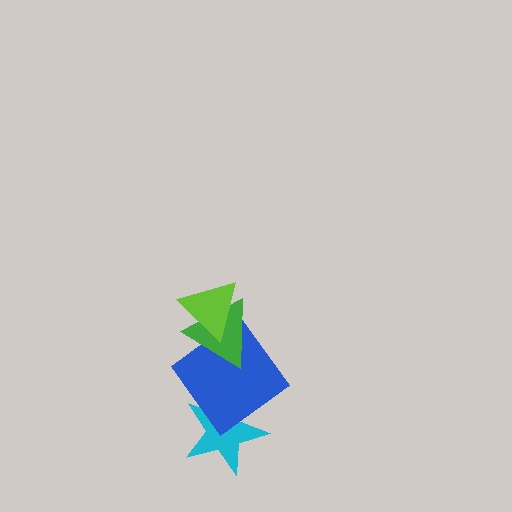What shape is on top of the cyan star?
The blue diamond is on top of the cyan star.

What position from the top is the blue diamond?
The blue diamond is 3rd from the top.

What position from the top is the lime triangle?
The lime triangle is 1st from the top.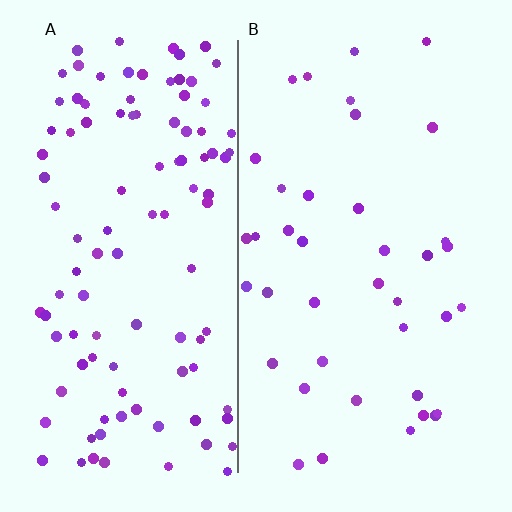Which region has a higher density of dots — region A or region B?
A (the left).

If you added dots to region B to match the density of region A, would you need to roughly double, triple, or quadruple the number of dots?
Approximately triple.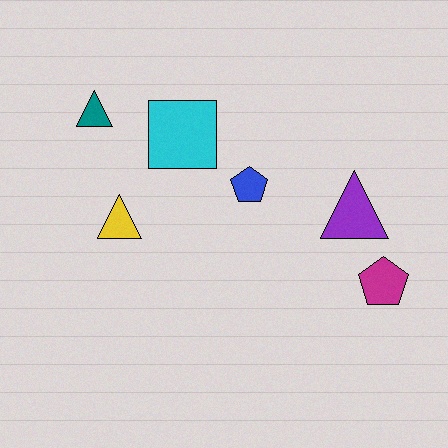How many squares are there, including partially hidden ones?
There is 1 square.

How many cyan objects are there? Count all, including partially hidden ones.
There is 1 cyan object.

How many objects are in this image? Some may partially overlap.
There are 6 objects.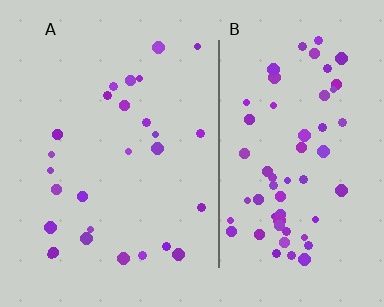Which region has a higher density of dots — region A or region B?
B (the right).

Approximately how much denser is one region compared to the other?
Approximately 2.3× — region B over region A.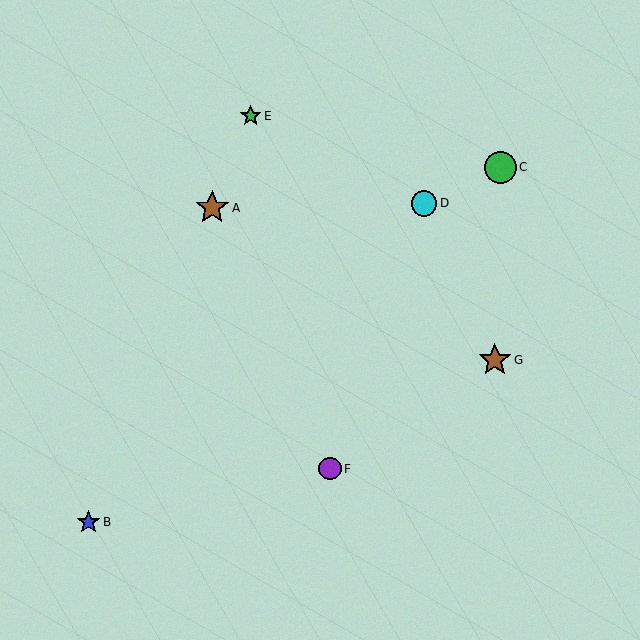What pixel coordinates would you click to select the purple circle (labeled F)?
Click at (330, 469) to select the purple circle F.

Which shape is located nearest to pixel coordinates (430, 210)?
The cyan circle (labeled D) at (424, 203) is nearest to that location.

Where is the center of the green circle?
The center of the green circle is at (500, 167).